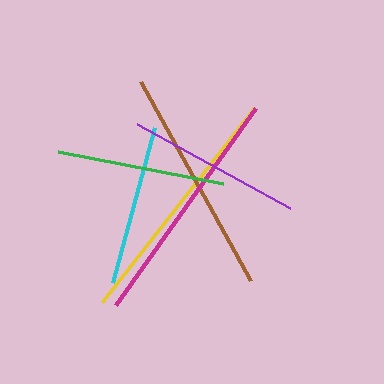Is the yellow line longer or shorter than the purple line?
The yellow line is longer than the purple line.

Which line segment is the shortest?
The cyan line is the shortest at approximately 161 pixels.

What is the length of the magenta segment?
The magenta segment is approximately 242 pixels long.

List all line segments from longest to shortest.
From longest to shortest: yellow, magenta, brown, purple, green, cyan.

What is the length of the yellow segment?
The yellow segment is approximately 246 pixels long.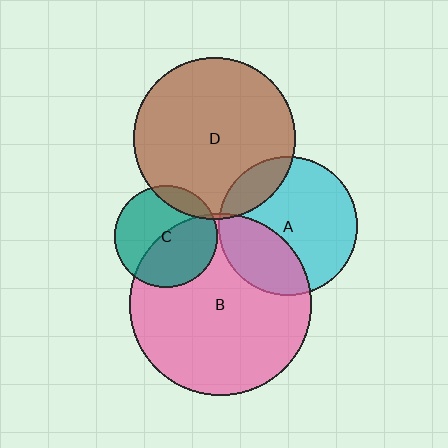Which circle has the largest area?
Circle B (pink).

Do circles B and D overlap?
Yes.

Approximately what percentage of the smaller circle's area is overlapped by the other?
Approximately 5%.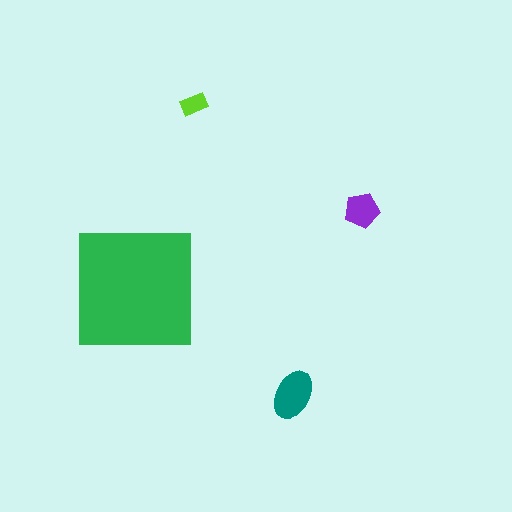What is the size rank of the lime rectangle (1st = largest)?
4th.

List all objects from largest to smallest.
The green square, the teal ellipse, the purple pentagon, the lime rectangle.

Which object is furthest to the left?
The green square is leftmost.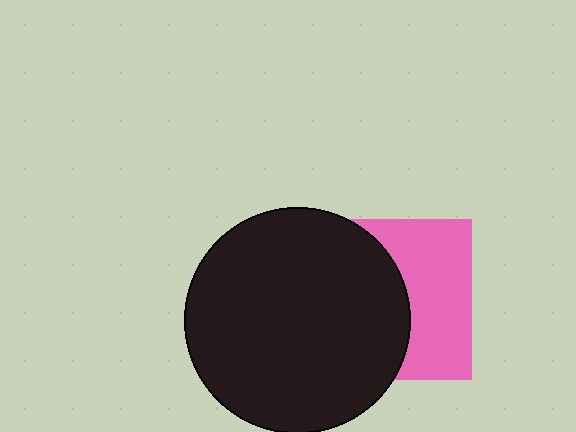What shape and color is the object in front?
The object in front is a black circle.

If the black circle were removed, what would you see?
You would see the complete pink square.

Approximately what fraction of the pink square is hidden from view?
Roughly 54% of the pink square is hidden behind the black circle.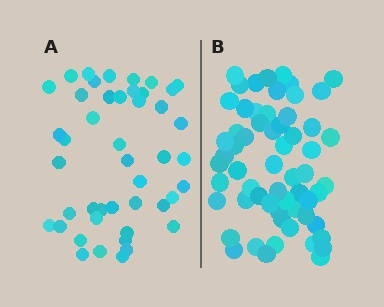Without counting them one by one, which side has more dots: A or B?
Region B (the right region) has more dots.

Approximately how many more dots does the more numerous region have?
Region B has approximately 15 more dots than region A.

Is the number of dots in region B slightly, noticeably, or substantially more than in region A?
Region B has noticeably more, but not dramatically so. The ratio is roughly 1.3 to 1.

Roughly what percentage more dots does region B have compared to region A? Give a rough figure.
About 35% more.